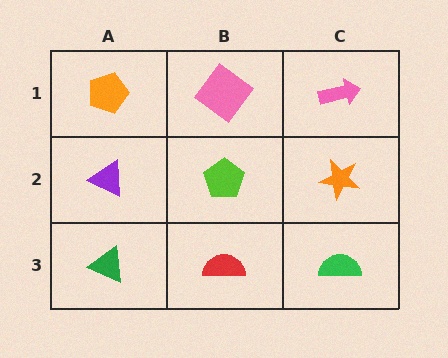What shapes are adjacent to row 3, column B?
A lime pentagon (row 2, column B), a green triangle (row 3, column A), a green semicircle (row 3, column C).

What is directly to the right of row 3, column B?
A green semicircle.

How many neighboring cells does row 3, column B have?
3.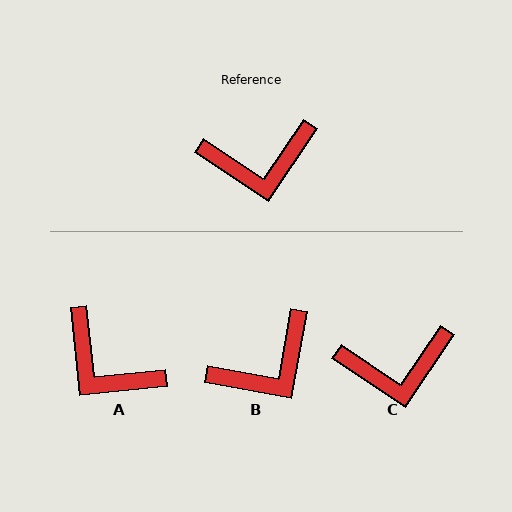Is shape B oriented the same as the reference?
No, it is off by about 23 degrees.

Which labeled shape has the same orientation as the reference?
C.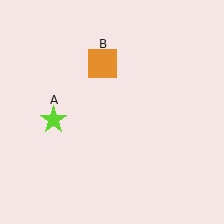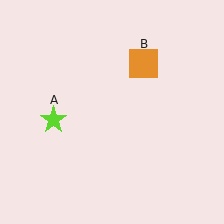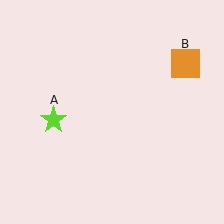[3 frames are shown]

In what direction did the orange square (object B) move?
The orange square (object B) moved right.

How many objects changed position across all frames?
1 object changed position: orange square (object B).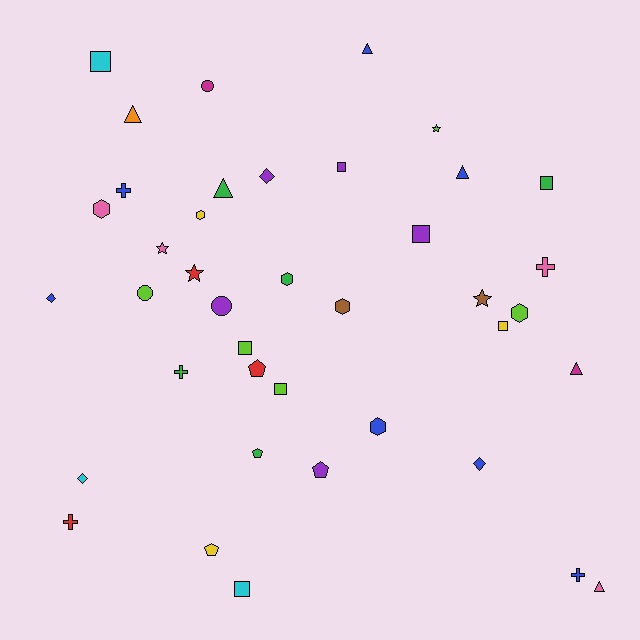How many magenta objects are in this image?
There are 2 magenta objects.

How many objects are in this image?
There are 40 objects.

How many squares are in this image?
There are 8 squares.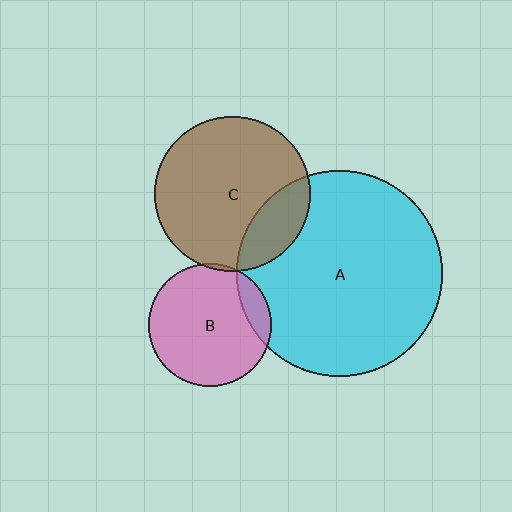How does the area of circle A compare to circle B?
Approximately 2.8 times.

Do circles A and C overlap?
Yes.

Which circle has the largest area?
Circle A (cyan).